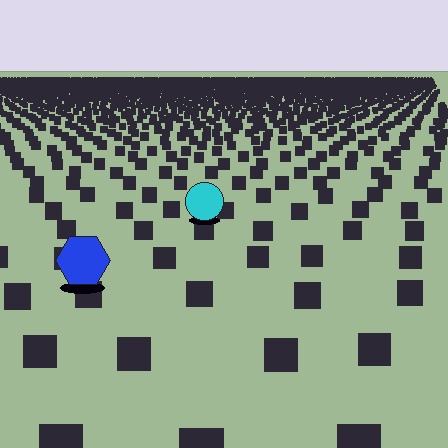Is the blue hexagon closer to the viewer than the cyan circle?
Yes. The blue hexagon is closer — you can tell from the texture gradient: the ground texture is coarser near it.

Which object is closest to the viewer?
The blue hexagon is closest. The texture marks near it are larger and more spread out.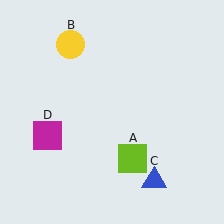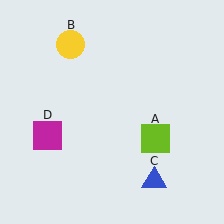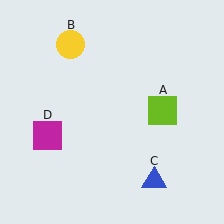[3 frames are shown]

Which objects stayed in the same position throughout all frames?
Yellow circle (object B) and blue triangle (object C) and magenta square (object D) remained stationary.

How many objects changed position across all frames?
1 object changed position: lime square (object A).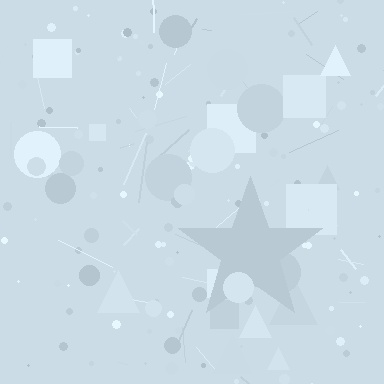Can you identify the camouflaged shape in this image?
The camouflaged shape is a star.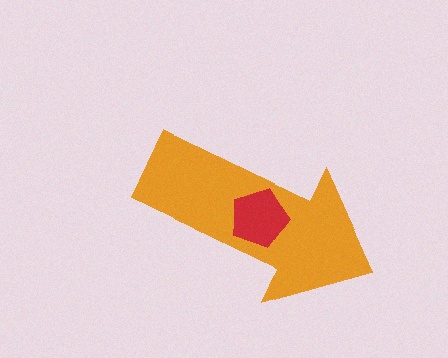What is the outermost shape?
The orange arrow.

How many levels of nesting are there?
2.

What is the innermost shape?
The red pentagon.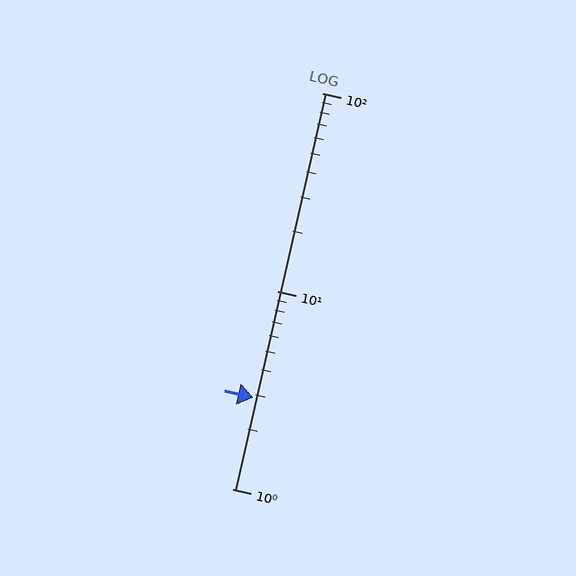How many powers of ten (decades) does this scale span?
The scale spans 2 decades, from 1 to 100.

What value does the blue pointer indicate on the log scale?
The pointer indicates approximately 2.9.